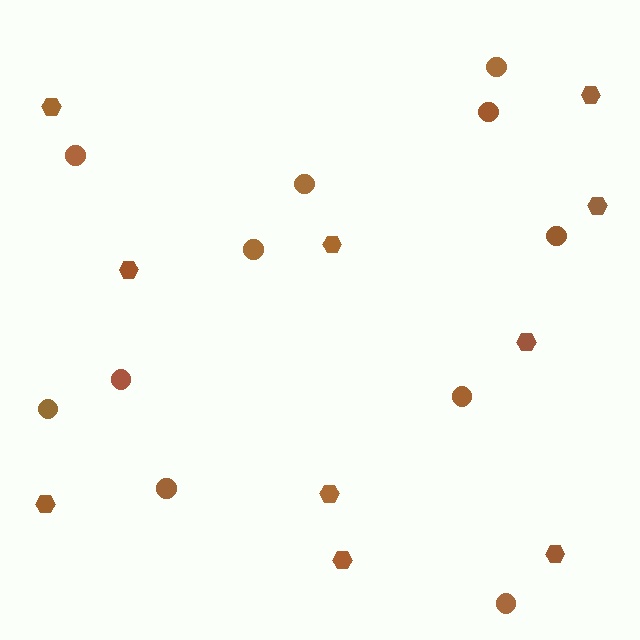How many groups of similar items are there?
There are 2 groups: one group of hexagons (10) and one group of circles (11).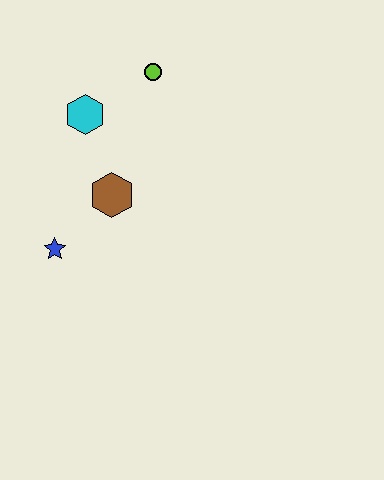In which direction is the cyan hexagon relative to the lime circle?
The cyan hexagon is to the left of the lime circle.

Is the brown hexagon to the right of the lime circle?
No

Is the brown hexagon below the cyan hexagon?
Yes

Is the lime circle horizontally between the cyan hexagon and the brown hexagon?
No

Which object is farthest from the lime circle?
The blue star is farthest from the lime circle.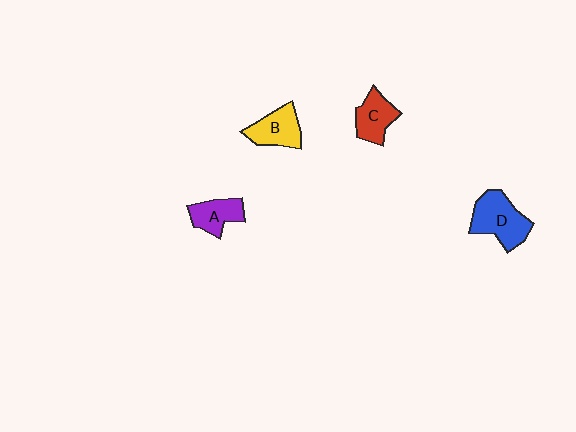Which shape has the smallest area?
Shape A (purple).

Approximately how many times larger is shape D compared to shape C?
Approximately 1.5 times.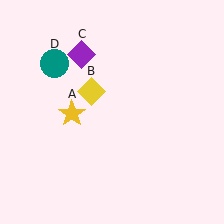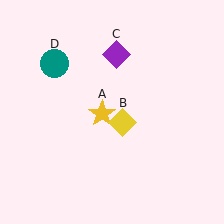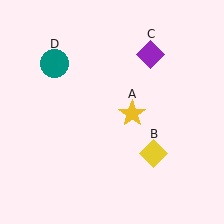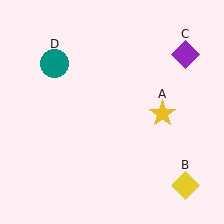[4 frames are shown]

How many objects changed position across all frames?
3 objects changed position: yellow star (object A), yellow diamond (object B), purple diamond (object C).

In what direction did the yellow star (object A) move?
The yellow star (object A) moved right.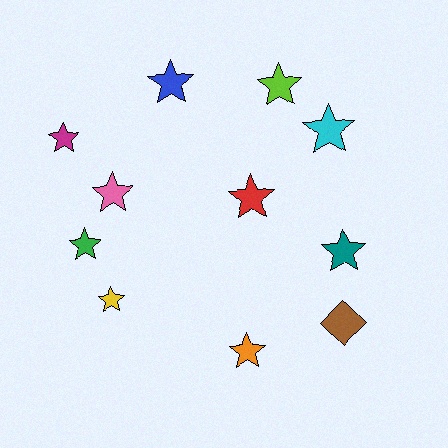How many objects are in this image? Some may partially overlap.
There are 11 objects.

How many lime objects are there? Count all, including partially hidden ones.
There is 1 lime object.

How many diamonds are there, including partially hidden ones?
There is 1 diamond.